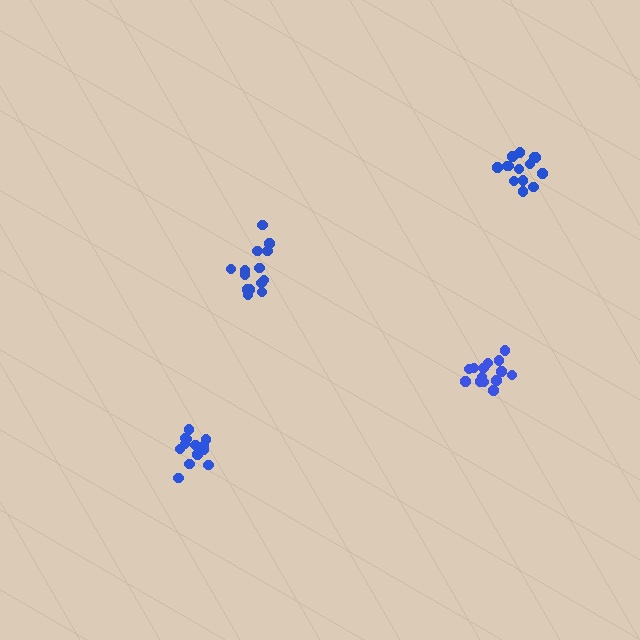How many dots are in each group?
Group 1: 14 dots, Group 2: 15 dots, Group 3: 14 dots, Group 4: 14 dots (57 total).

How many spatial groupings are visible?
There are 4 spatial groupings.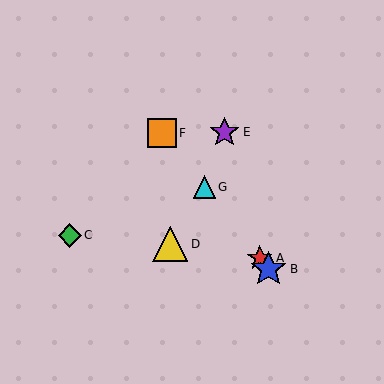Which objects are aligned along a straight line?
Objects A, B, F, G are aligned along a straight line.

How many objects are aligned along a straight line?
4 objects (A, B, F, G) are aligned along a straight line.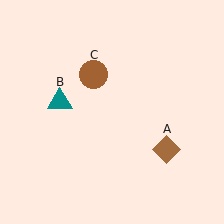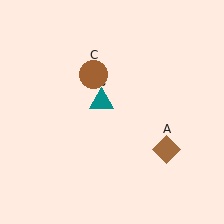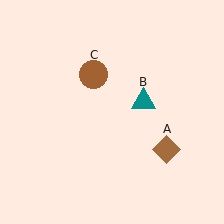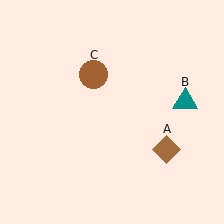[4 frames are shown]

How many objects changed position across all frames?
1 object changed position: teal triangle (object B).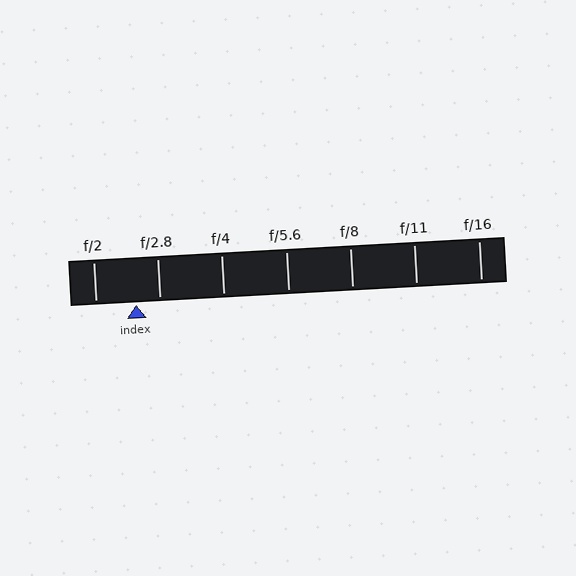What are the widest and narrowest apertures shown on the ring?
The widest aperture shown is f/2 and the narrowest is f/16.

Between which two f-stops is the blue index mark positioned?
The index mark is between f/2 and f/2.8.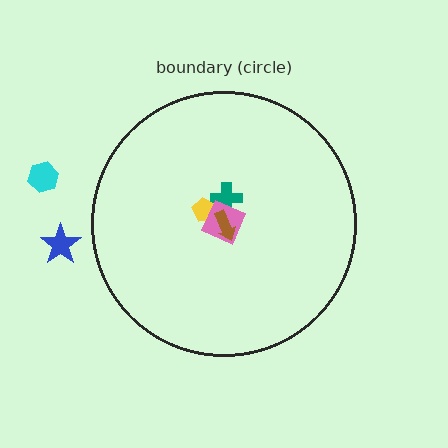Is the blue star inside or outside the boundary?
Outside.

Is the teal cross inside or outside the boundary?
Inside.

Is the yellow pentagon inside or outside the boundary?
Inside.